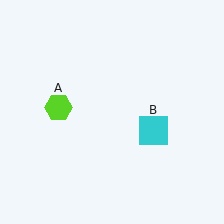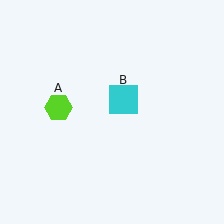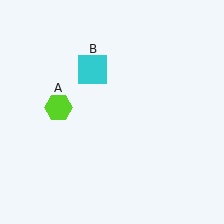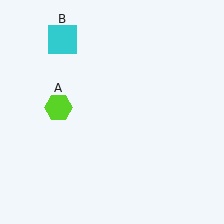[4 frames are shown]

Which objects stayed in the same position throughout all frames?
Lime hexagon (object A) remained stationary.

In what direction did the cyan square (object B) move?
The cyan square (object B) moved up and to the left.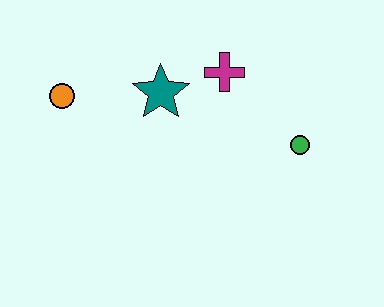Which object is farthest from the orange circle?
The green circle is farthest from the orange circle.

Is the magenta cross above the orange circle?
Yes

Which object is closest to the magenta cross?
The teal star is closest to the magenta cross.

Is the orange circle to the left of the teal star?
Yes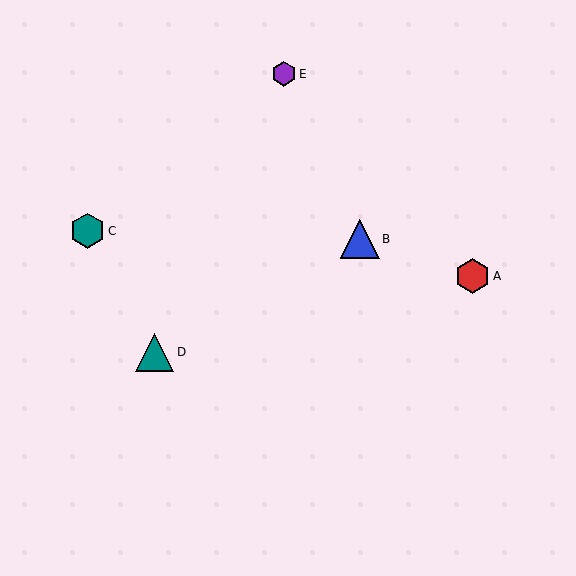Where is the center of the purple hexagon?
The center of the purple hexagon is at (284, 74).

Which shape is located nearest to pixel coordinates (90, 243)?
The teal hexagon (labeled C) at (88, 231) is nearest to that location.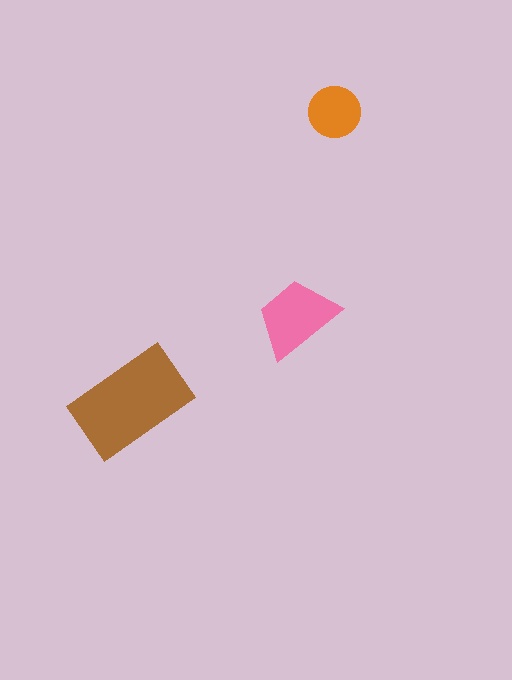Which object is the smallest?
The orange circle.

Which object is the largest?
The brown rectangle.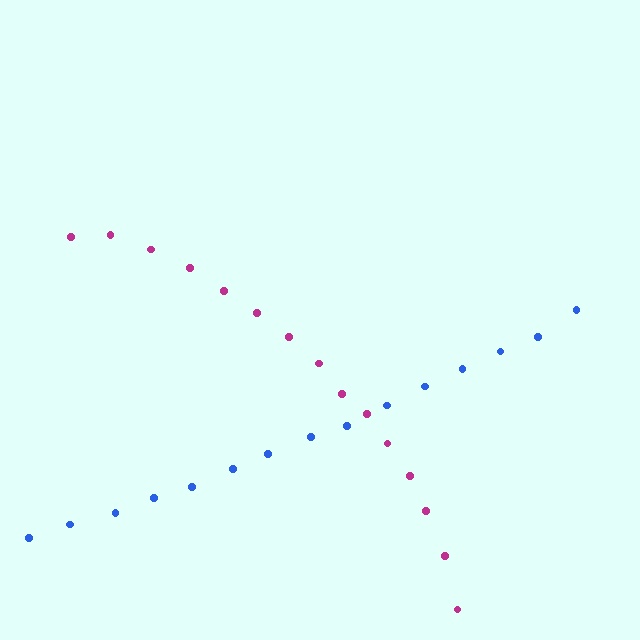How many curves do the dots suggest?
There are 2 distinct paths.